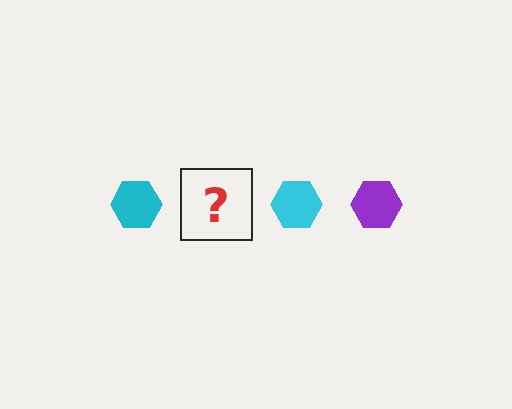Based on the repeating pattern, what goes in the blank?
The blank should be a purple hexagon.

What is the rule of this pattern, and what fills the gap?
The rule is that the pattern cycles through cyan, purple hexagons. The gap should be filled with a purple hexagon.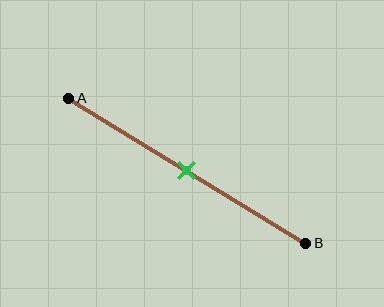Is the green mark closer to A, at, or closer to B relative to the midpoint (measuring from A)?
The green mark is approximately at the midpoint of segment AB.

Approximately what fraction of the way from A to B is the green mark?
The green mark is approximately 50% of the way from A to B.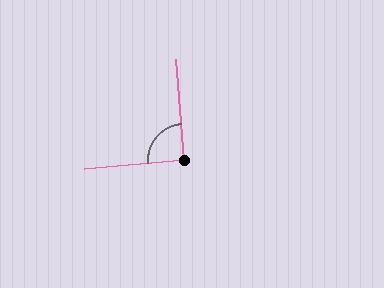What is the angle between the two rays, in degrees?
Approximately 91 degrees.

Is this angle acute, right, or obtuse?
It is approximately a right angle.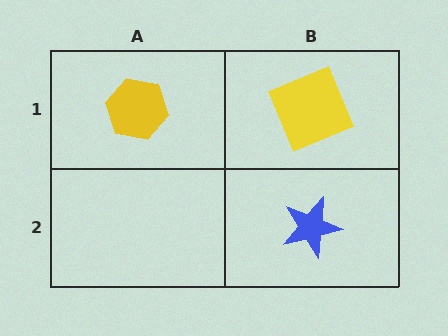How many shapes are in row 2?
1 shape.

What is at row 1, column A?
A yellow hexagon.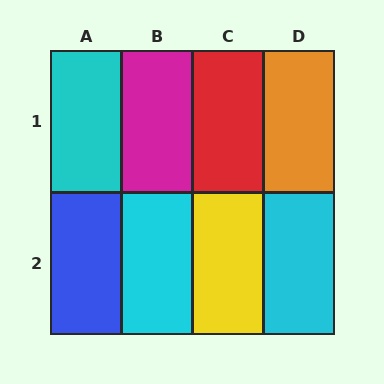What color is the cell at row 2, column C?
Yellow.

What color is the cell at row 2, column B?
Cyan.